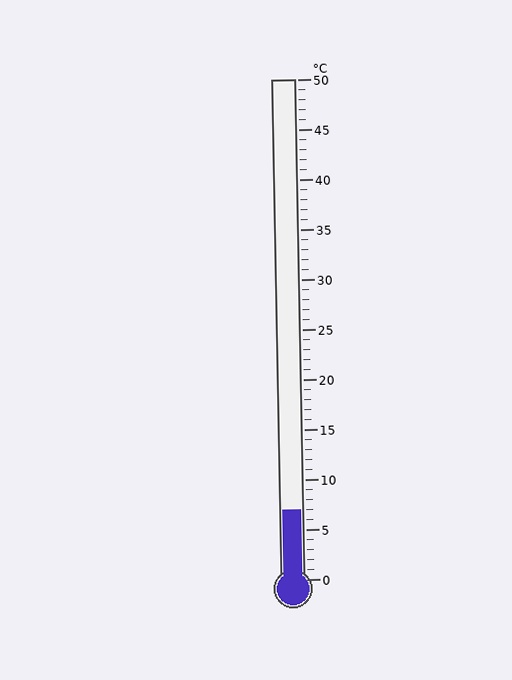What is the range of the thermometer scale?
The thermometer scale ranges from 0°C to 50°C.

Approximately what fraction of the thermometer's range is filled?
The thermometer is filled to approximately 15% of its range.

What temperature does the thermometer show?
The thermometer shows approximately 7°C.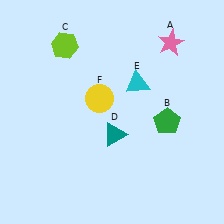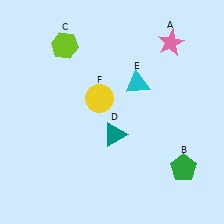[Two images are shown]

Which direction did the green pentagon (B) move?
The green pentagon (B) moved down.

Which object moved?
The green pentagon (B) moved down.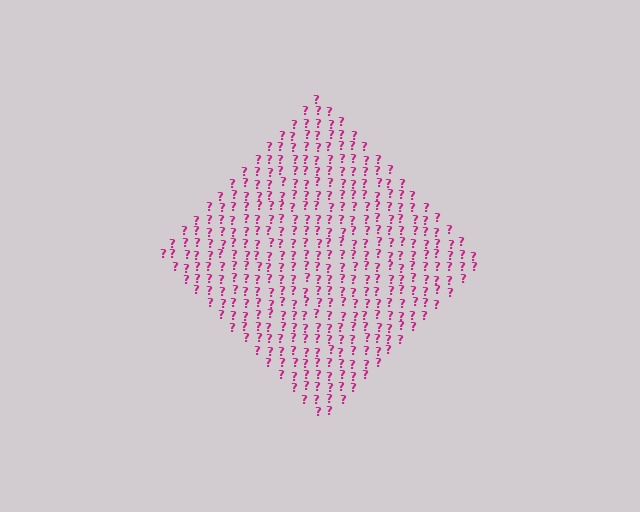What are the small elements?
The small elements are question marks.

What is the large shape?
The large shape is a diamond.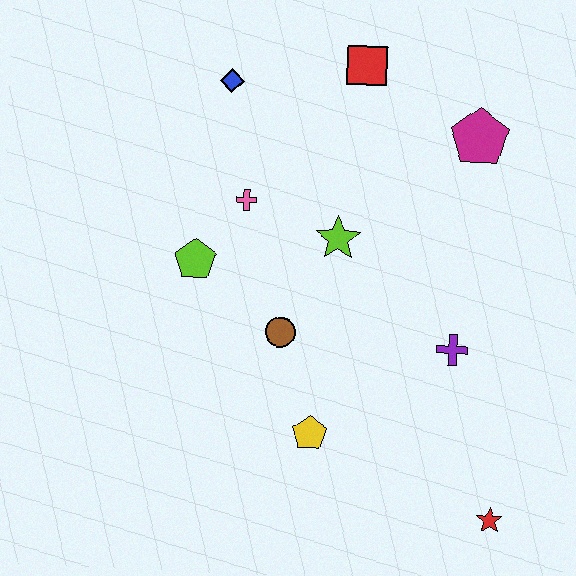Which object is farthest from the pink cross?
The red star is farthest from the pink cross.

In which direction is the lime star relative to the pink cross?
The lime star is to the right of the pink cross.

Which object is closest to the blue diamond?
The pink cross is closest to the blue diamond.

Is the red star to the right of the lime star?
Yes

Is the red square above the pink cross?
Yes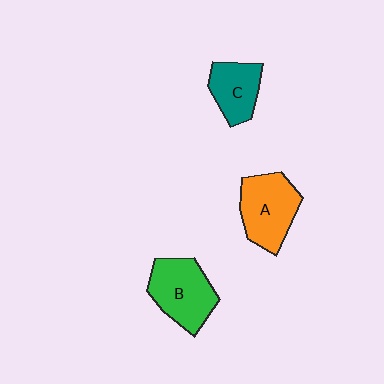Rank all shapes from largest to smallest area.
From largest to smallest: B (green), A (orange), C (teal).